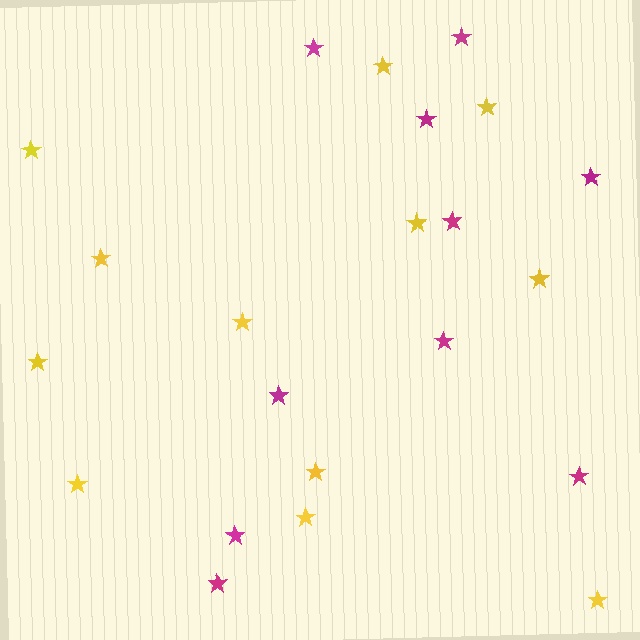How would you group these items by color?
There are 2 groups: one group of yellow stars (12) and one group of magenta stars (10).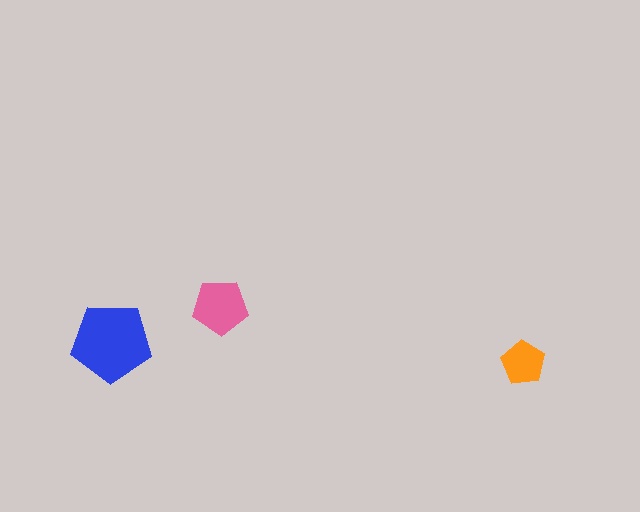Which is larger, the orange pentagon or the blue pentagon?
The blue one.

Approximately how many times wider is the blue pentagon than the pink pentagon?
About 1.5 times wider.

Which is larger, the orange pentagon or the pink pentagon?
The pink one.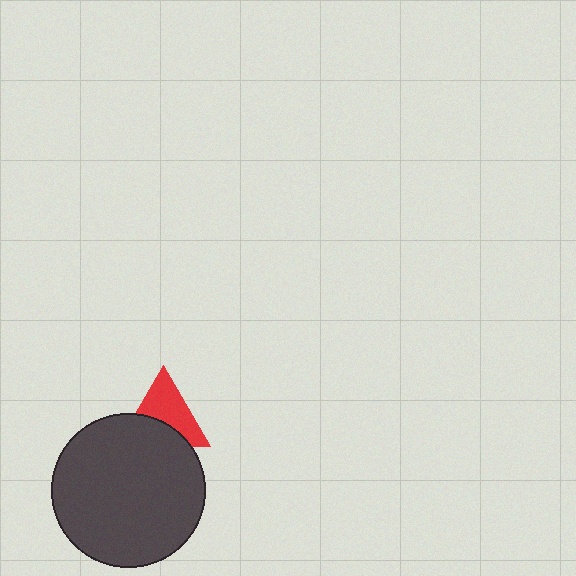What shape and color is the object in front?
The object in front is a dark gray circle.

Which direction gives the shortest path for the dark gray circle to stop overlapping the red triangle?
Moving down gives the shortest separation.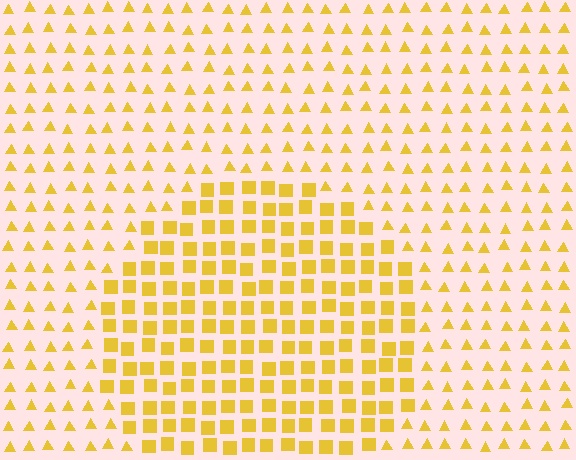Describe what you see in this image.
The image is filled with small yellow elements arranged in a uniform grid. A circle-shaped region contains squares, while the surrounding area contains triangles. The boundary is defined purely by the change in element shape.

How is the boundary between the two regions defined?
The boundary is defined by a change in element shape: squares inside vs. triangles outside. All elements share the same color and spacing.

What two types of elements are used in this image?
The image uses squares inside the circle region and triangles outside it.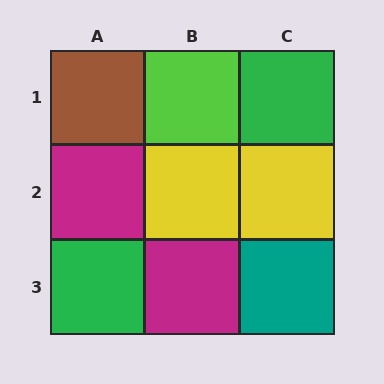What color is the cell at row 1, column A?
Brown.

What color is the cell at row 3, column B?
Magenta.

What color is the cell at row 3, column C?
Teal.